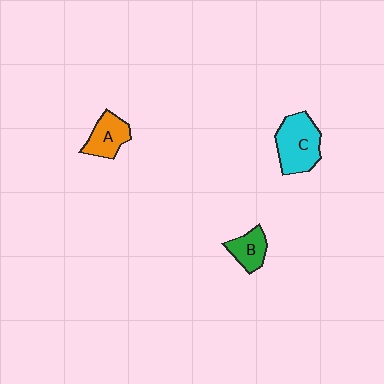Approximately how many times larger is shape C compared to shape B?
Approximately 1.8 times.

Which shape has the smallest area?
Shape B (green).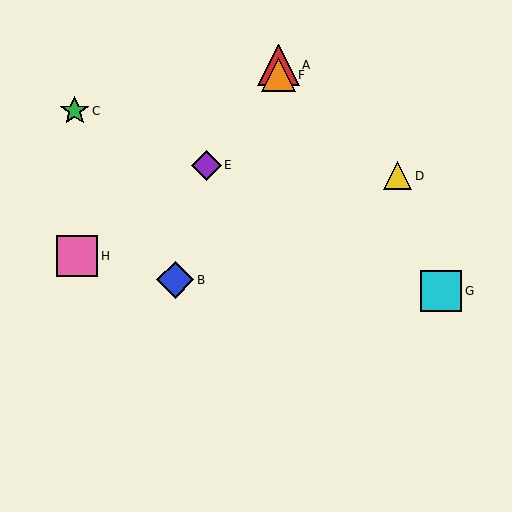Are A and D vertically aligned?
No, A is at x≈278 and D is at x≈398.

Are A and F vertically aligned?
Yes, both are at x≈278.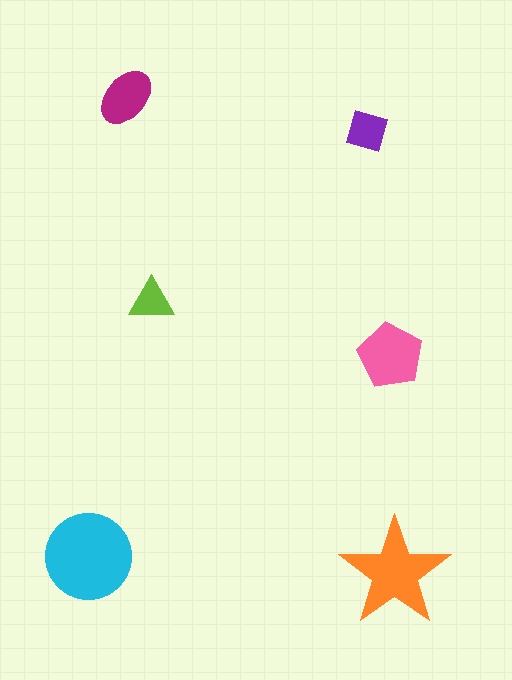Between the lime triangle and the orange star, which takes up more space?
The orange star.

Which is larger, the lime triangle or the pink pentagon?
The pink pentagon.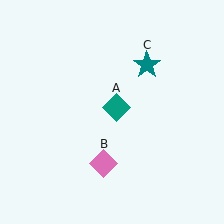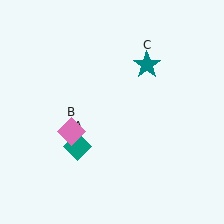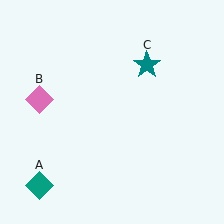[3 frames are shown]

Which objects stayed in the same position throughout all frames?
Teal star (object C) remained stationary.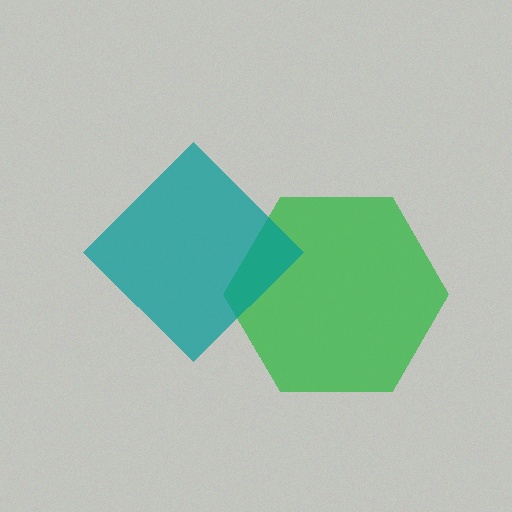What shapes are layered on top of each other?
The layered shapes are: a green hexagon, a teal diamond.